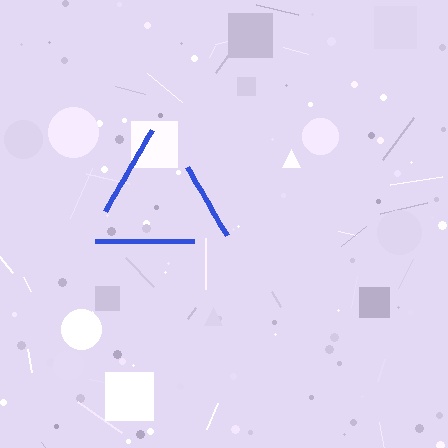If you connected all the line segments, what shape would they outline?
They would outline a triangle.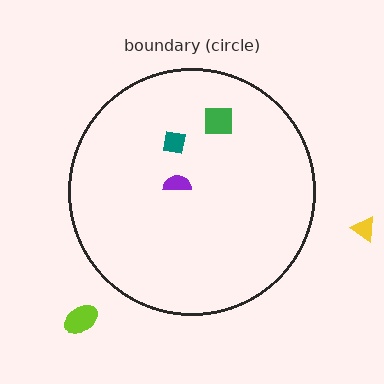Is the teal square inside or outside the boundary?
Inside.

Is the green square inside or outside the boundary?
Inside.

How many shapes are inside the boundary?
3 inside, 2 outside.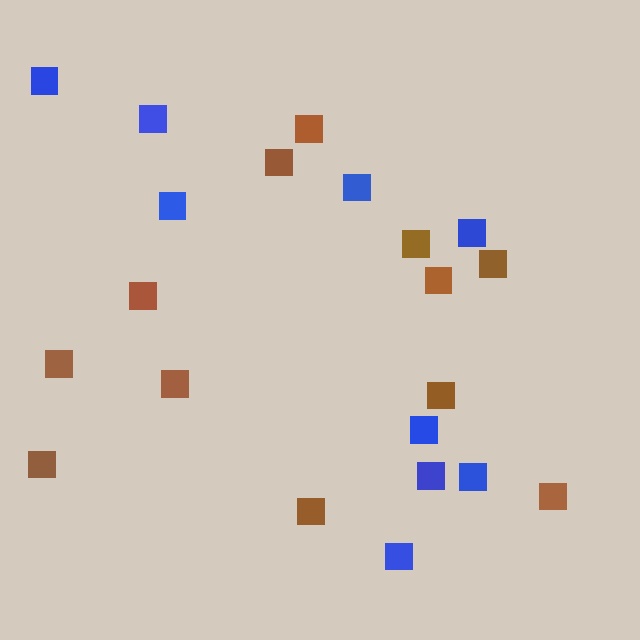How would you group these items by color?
There are 2 groups: one group of blue squares (9) and one group of brown squares (12).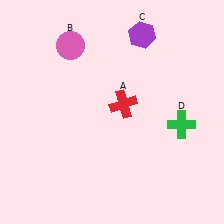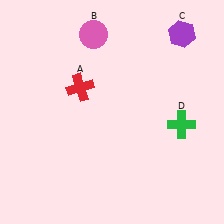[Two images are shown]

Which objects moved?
The objects that moved are: the red cross (A), the pink circle (B), the purple hexagon (C).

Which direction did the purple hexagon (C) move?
The purple hexagon (C) moved right.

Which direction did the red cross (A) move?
The red cross (A) moved left.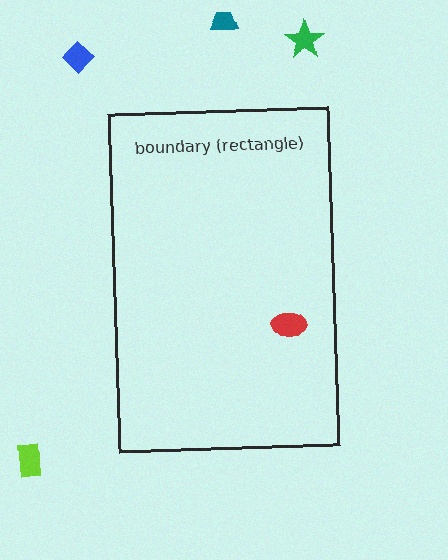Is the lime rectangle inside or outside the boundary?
Outside.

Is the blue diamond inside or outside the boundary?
Outside.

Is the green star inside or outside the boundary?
Outside.